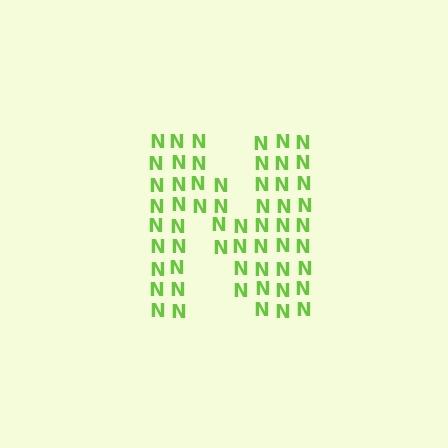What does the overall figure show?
The overall figure shows the letter N.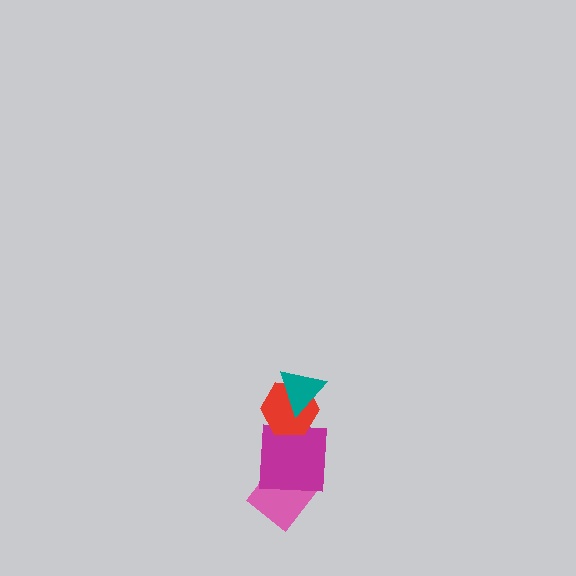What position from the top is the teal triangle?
The teal triangle is 1st from the top.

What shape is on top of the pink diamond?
The magenta square is on top of the pink diamond.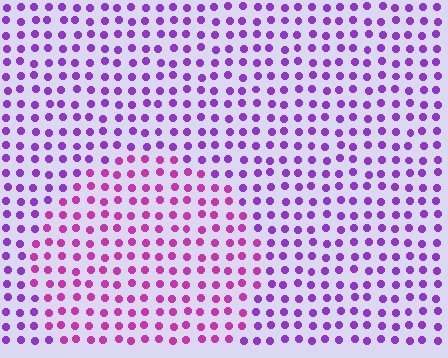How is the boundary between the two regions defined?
The boundary is defined purely by a slight shift in hue (about 33 degrees). Spacing, size, and orientation are identical on both sides.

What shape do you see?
I see a circle.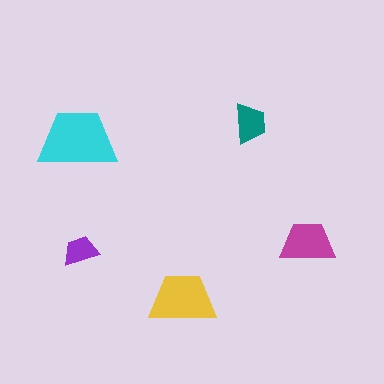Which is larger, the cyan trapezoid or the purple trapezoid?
The cyan one.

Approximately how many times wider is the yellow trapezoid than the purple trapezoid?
About 2 times wider.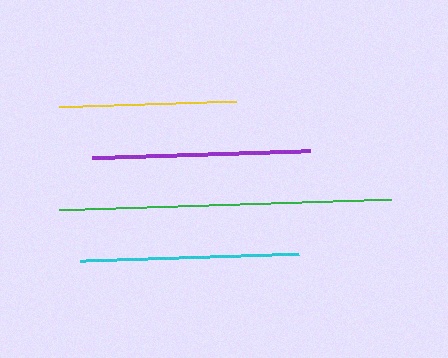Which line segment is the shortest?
The yellow line is the shortest at approximately 177 pixels.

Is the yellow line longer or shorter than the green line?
The green line is longer than the yellow line.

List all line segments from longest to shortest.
From longest to shortest: green, cyan, purple, yellow.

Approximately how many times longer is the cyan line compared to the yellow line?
The cyan line is approximately 1.2 times the length of the yellow line.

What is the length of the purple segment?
The purple segment is approximately 218 pixels long.